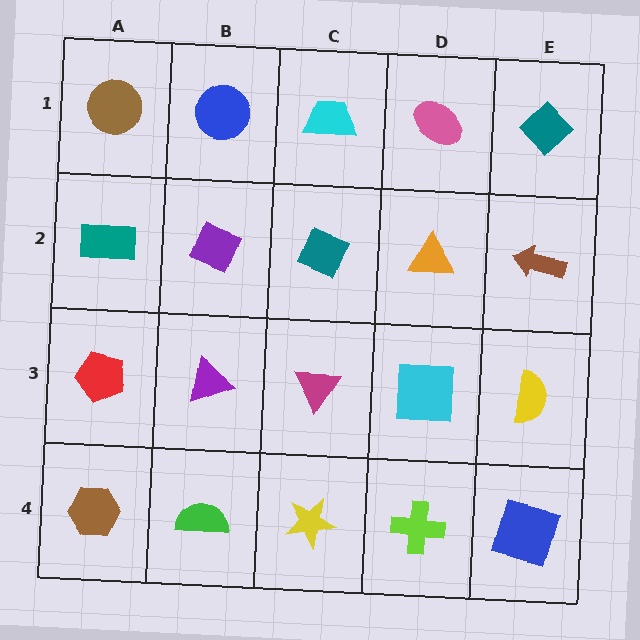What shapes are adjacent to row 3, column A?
A teal rectangle (row 2, column A), a brown hexagon (row 4, column A), a purple triangle (row 3, column B).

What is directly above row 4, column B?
A purple triangle.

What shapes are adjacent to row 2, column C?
A cyan trapezoid (row 1, column C), a magenta triangle (row 3, column C), a purple diamond (row 2, column B), an orange triangle (row 2, column D).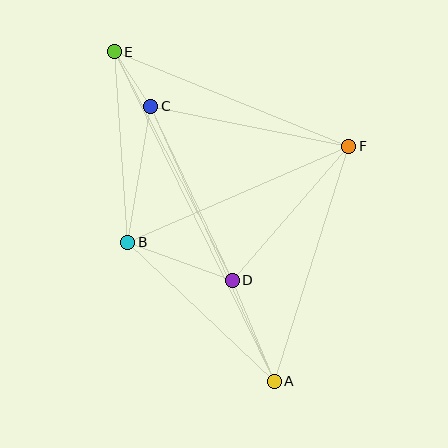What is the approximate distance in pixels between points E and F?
The distance between E and F is approximately 253 pixels.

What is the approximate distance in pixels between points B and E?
The distance between B and E is approximately 191 pixels.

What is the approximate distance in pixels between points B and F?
The distance between B and F is approximately 241 pixels.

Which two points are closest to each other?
Points C and E are closest to each other.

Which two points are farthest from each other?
Points A and E are farthest from each other.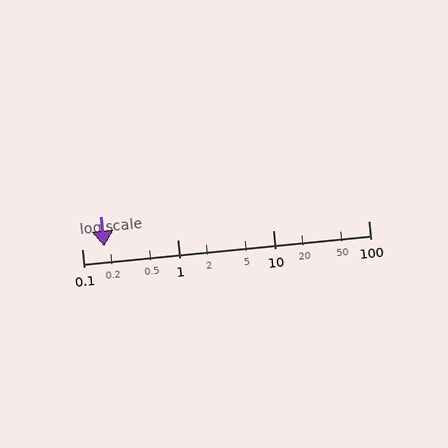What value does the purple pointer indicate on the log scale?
The pointer indicates approximately 0.17.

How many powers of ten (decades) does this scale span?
The scale spans 3 decades, from 0.1 to 100.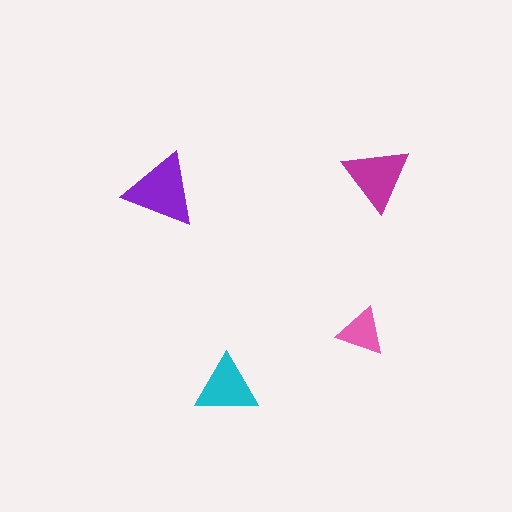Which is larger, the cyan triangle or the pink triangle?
The cyan one.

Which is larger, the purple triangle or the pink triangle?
The purple one.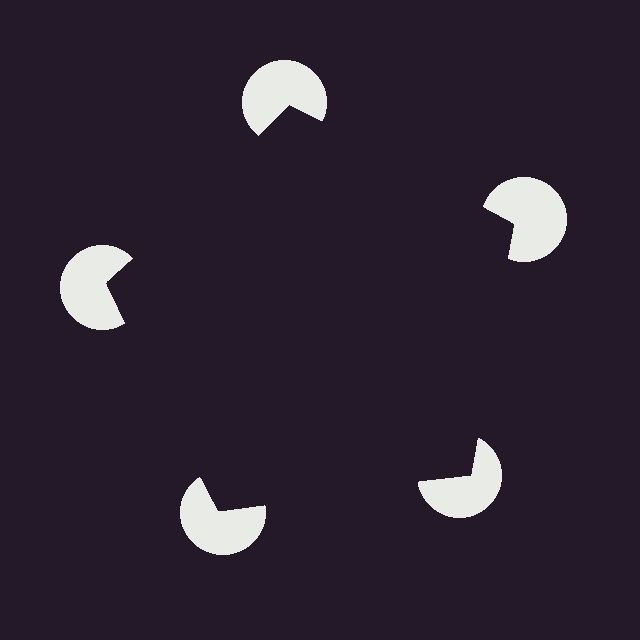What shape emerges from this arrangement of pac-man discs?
An illusory pentagon — its edges are inferred from the aligned wedge cuts in the pac-man discs, not physically drawn.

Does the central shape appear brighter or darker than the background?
It typically appears slightly darker than the background, even though no actual brightness change is drawn.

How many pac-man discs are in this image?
There are 5 — one at each vertex of the illusory pentagon.